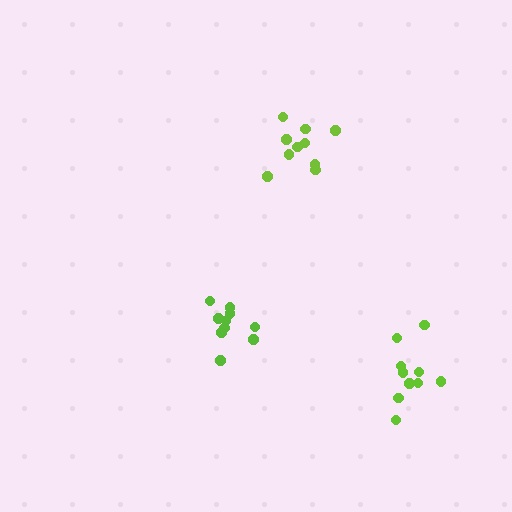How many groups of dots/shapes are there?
There are 3 groups.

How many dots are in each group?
Group 1: 10 dots, Group 2: 10 dots, Group 3: 10 dots (30 total).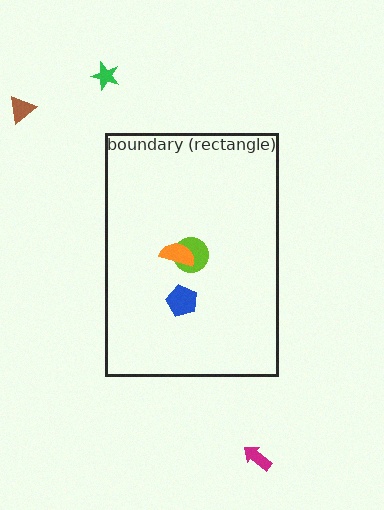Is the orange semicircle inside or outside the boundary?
Inside.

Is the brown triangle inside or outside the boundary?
Outside.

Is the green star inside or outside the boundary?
Outside.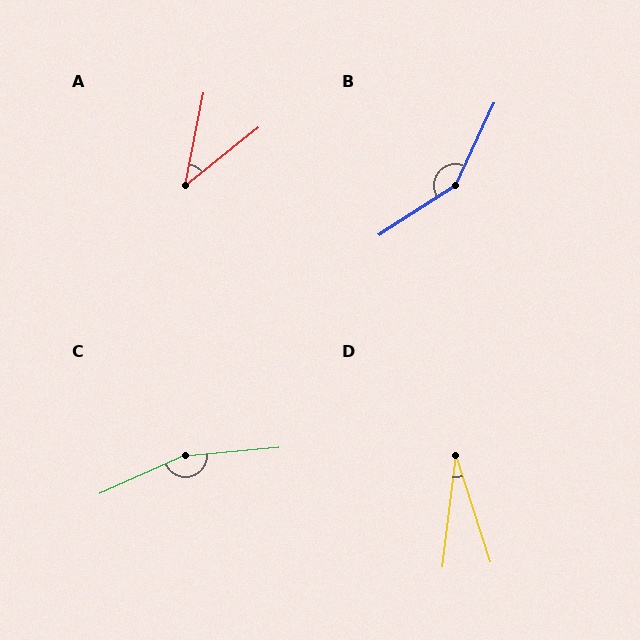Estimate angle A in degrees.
Approximately 40 degrees.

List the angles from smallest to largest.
D (25°), A (40°), B (148°), C (161°).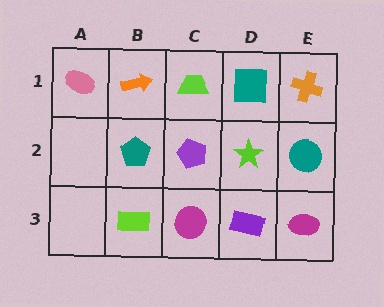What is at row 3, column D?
A purple rectangle.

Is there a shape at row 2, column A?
No, that cell is empty.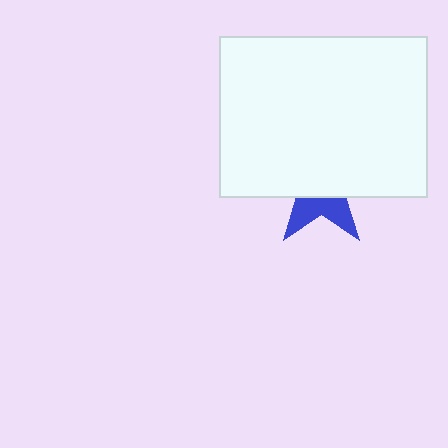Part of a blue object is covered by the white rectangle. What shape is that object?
It is a star.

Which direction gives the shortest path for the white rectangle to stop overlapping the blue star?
Moving up gives the shortest separation.